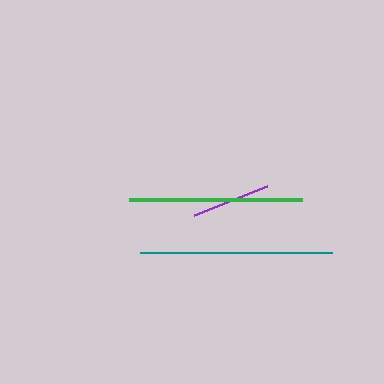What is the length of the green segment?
The green segment is approximately 173 pixels long.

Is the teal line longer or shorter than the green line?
The teal line is longer than the green line.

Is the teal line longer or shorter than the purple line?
The teal line is longer than the purple line.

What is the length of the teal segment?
The teal segment is approximately 192 pixels long.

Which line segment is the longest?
The teal line is the longest at approximately 192 pixels.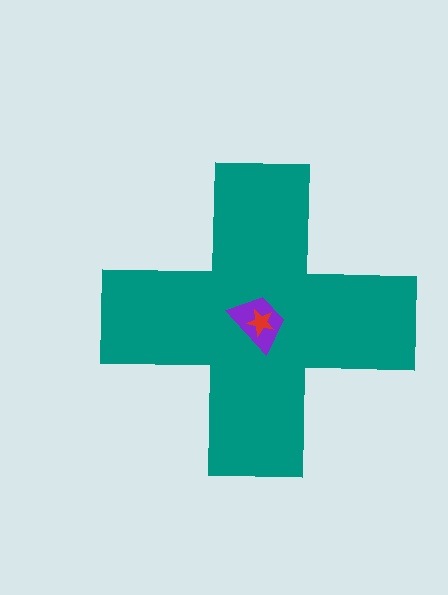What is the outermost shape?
The teal cross.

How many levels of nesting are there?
3.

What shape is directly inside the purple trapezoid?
The red star.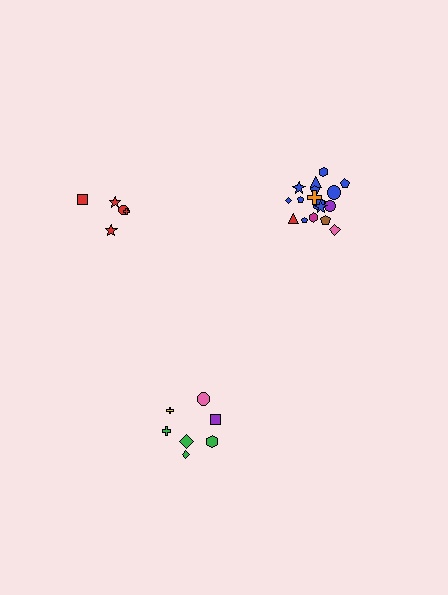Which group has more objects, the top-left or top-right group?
The top-right group.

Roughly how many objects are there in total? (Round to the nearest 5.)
Roughly 30 objects in total.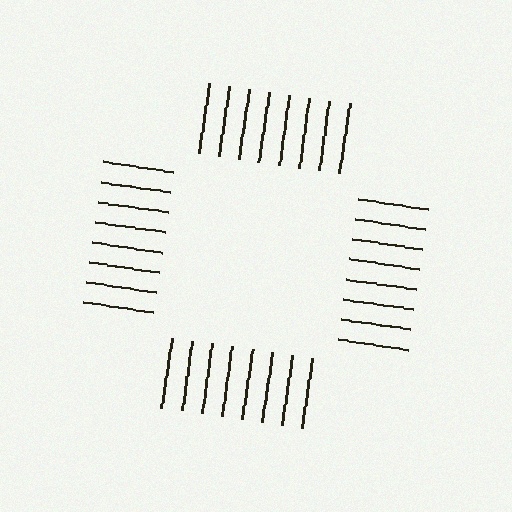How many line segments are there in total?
32 — 8 along each of the 4 edges.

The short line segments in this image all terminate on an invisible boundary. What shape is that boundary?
An illusory square — the line segments terminate on its edges but no continuous stroke is drawn.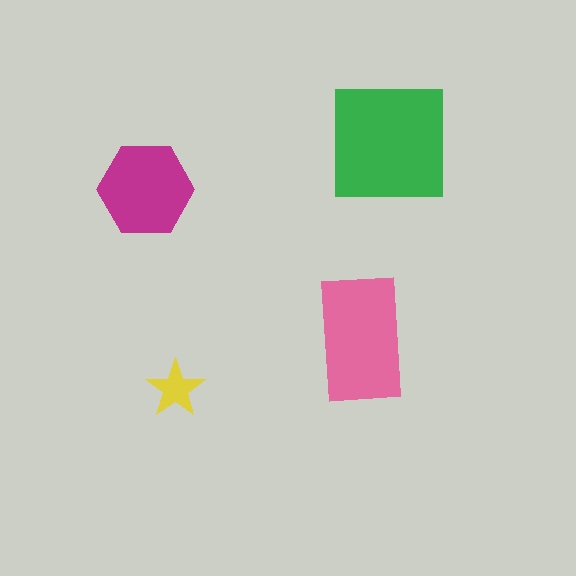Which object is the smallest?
The yellow star.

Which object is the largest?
The green square.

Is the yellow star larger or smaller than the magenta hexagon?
Smaller.